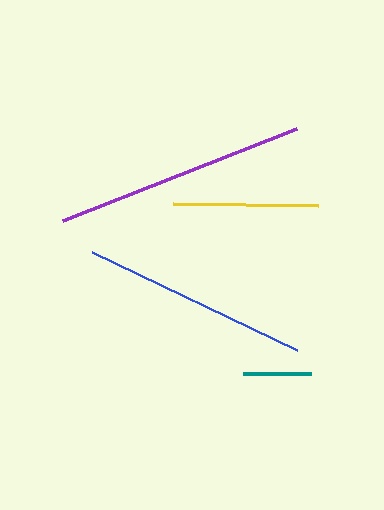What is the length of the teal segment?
The teal segment is approximately 68 pixels long.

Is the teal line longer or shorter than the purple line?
The purple line is longer than the teal line.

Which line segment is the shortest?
The teal line is the shortest at approximately 68 pixels.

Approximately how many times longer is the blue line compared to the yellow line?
The blue line is approximately 1.6 times the length of the yellow line.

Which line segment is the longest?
The purple line is the longest at approximately 251 pixels.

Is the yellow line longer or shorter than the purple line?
The purple line is longer than the yellow line.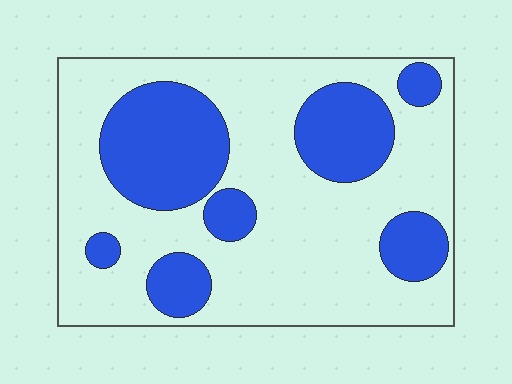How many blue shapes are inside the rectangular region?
7.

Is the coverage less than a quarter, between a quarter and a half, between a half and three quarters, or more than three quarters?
Between a quarter and a half.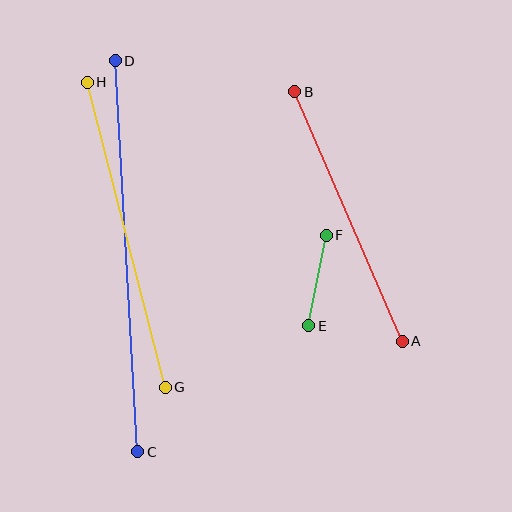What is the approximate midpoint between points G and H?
The midpoint is at approximately (126, 235) pixels.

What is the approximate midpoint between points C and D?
The midpoint is at approximately (126, 256) pixels.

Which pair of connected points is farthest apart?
Points C and D are farthest apart.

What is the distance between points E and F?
The distance is approximately 92 pixels.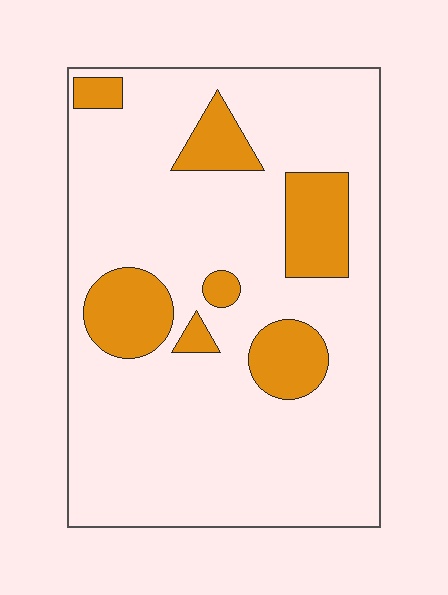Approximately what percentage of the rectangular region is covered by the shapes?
Approximately 20%.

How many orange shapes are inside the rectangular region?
7.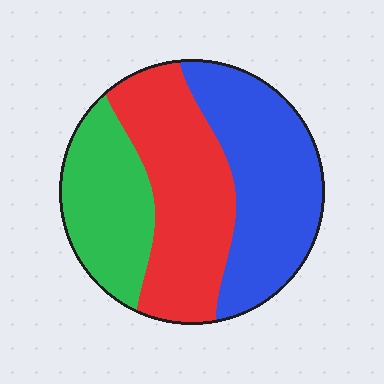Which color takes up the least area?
Green, at roughly 25%.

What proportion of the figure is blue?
Blue covers 38% of the figure.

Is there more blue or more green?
Blue.